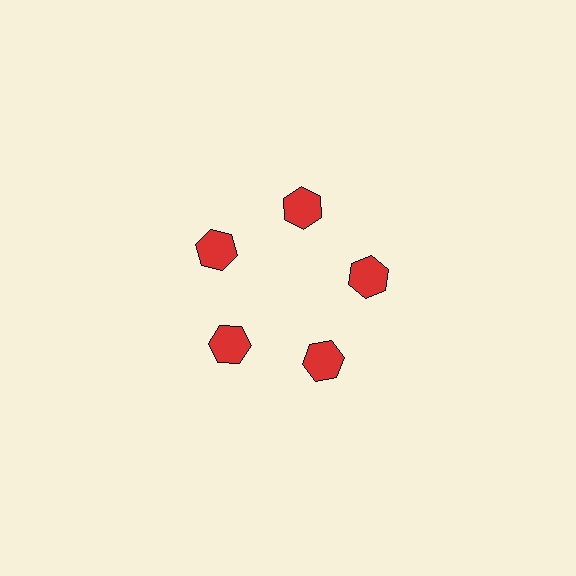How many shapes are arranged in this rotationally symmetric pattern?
There are 5 shapes, arranged in 5 groups of 1.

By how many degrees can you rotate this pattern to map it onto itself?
The pattern maps onto itself every 72 degrees of rotation.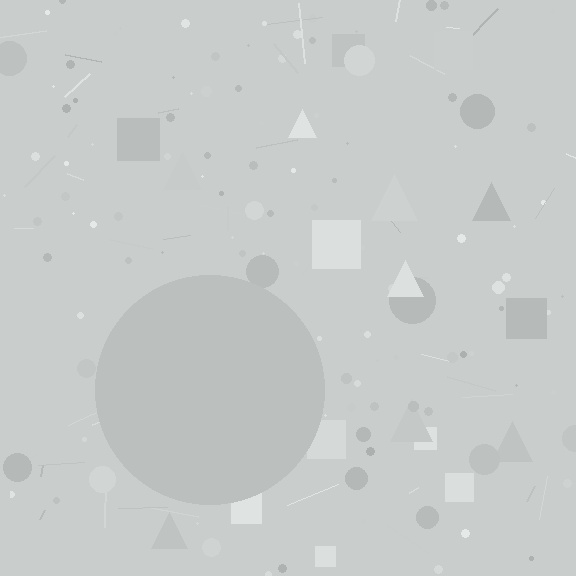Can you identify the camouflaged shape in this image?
The camouflaged shape is a circle.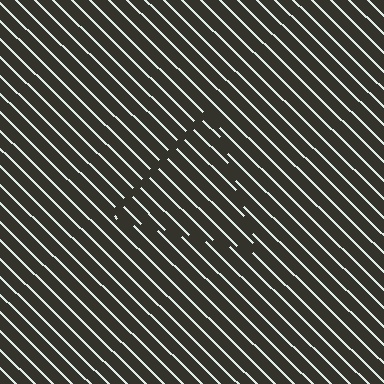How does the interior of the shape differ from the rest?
The interior of the shape contains the same grating, shifted by half a period — the contour is defined by the phase discontinuity where line-ends from the inner and outer gratings abut.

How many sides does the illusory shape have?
3 sides — the line-ends trace a triangle.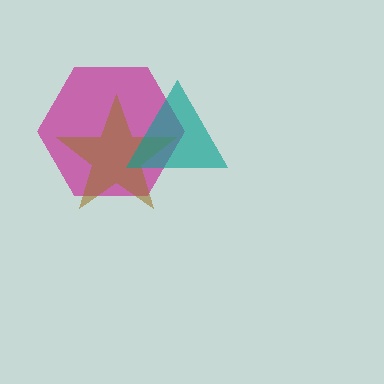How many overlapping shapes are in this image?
There are 3 overlapping shapes in the image.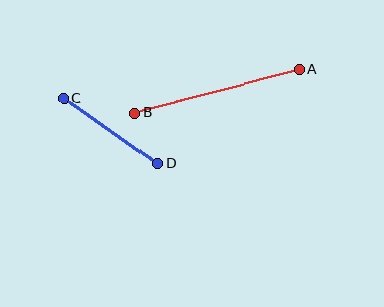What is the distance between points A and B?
The distance is approximately 171 pixels.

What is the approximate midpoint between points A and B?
The midpoint is at approximately (217, 91) pixels.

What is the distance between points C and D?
The distance is approximately 114 pixels.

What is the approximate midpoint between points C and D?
The midpoint is at approximately (111, 131) pixels.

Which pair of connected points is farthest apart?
Points A and B are farthest apart.